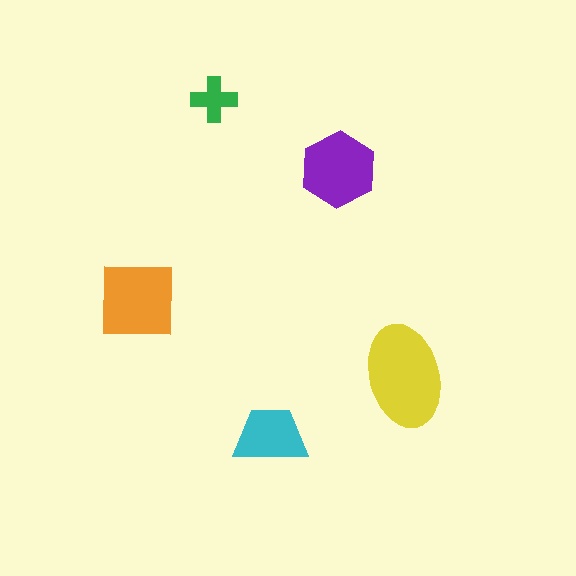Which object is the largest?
The yellow ellipse.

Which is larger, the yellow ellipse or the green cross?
The yellow ellipse.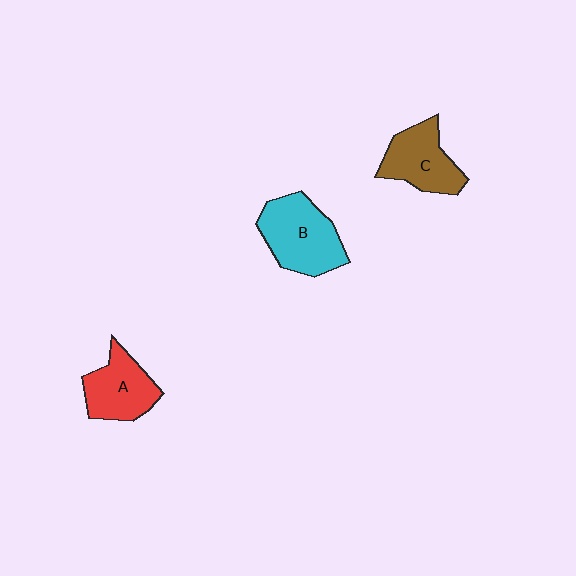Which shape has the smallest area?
Shape A (red).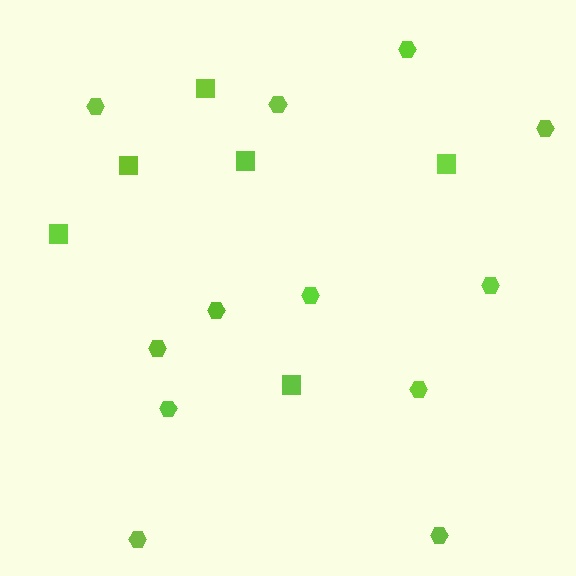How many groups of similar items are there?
There are 2 groups: one group of squares (6) and one group of hexagons (12).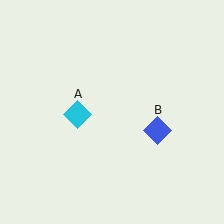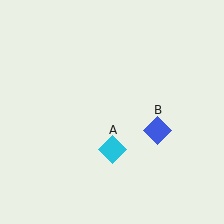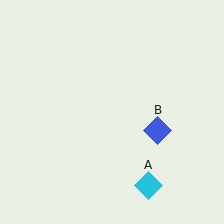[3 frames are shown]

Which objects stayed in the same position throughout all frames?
Blue diamond (object B) remained stationary.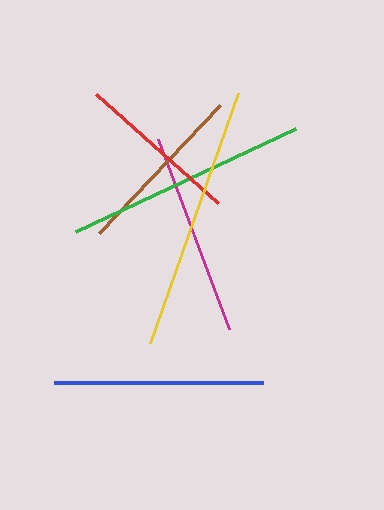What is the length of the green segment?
The green segment is approximately 243 pixels long.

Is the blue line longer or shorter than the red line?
The blue line is longer than the red line.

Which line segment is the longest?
The yellow line is the longest at approximately 265 pixels.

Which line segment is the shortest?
The red line is the shortest at approximately 164 pixels.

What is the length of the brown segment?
The brown segment is approximately 176 pixels long.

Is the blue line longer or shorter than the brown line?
The blue line is longer than the brown line.